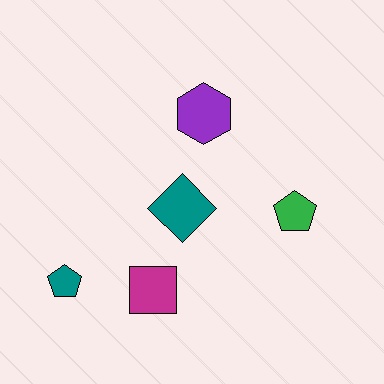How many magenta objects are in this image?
There is 1 magenta object.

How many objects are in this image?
There are 5 objects.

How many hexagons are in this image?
There is 1 hexagon.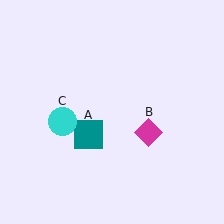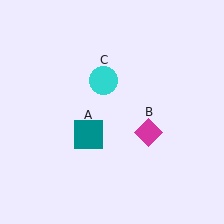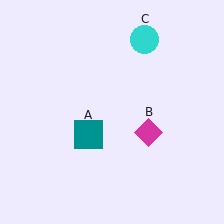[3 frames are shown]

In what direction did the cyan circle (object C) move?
The cyan circle (object C) moved up and to the right.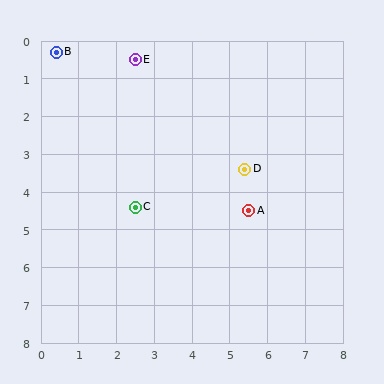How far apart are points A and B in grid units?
Points A and B are about 6.6 grid units apart.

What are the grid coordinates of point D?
Point D is at approximately (5.4, 3.4).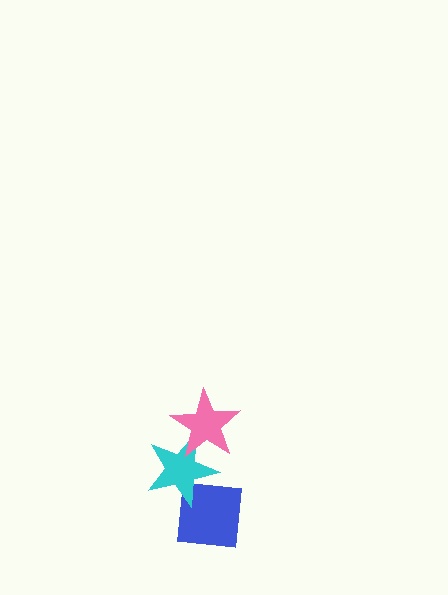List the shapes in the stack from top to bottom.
From top to bottom: the pink star, the cyan star, the blue square.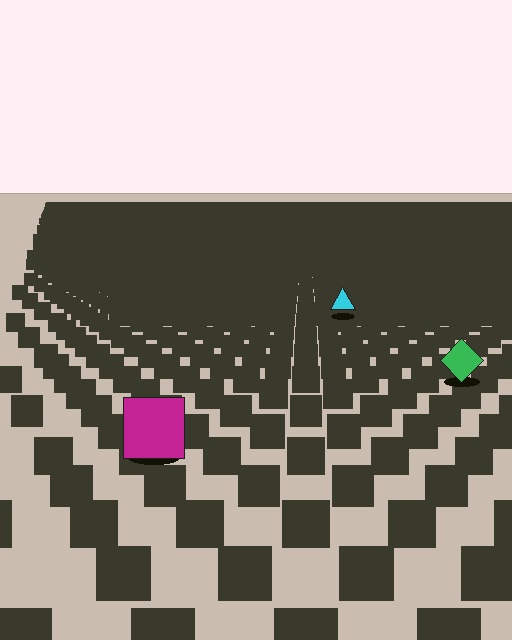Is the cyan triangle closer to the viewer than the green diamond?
No. The green diamond is closer — you can tell from the texture gradient: the ground texture is coarser near it.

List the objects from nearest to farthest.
From nearest to farthest: the magenta square, the green diamond, the cyan triangle.